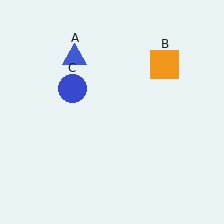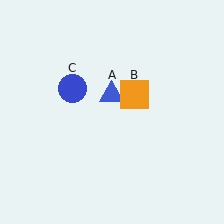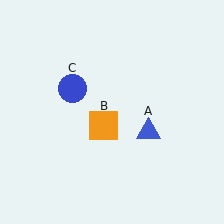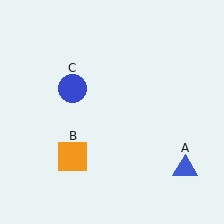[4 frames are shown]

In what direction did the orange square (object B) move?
The orange square (object B) moved down and to the left.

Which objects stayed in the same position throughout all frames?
Blue circle (object C) remained stationary.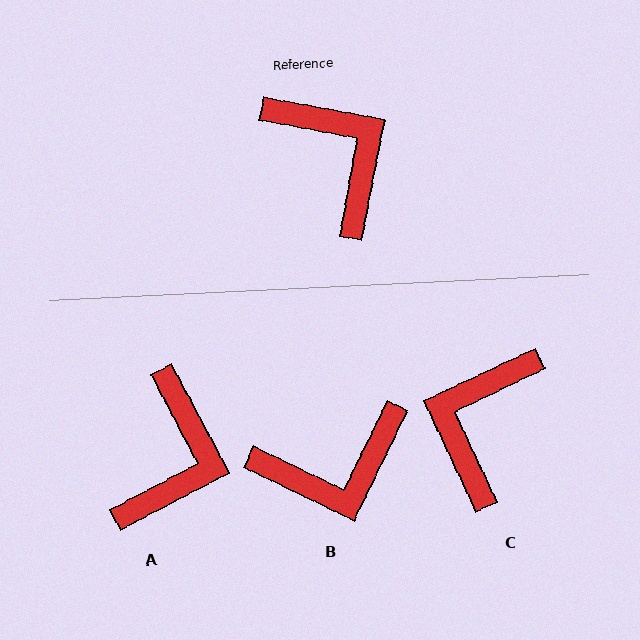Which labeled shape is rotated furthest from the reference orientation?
C, about 126 degrees away.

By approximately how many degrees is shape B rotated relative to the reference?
Approximately 106 degrees clockwise.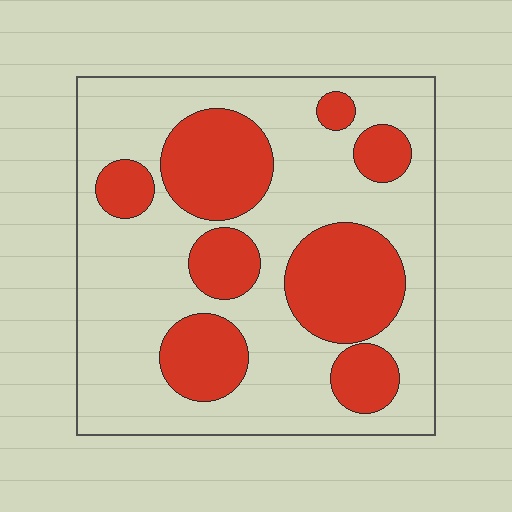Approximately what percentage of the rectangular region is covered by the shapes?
Approximately 35%.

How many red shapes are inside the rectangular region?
8.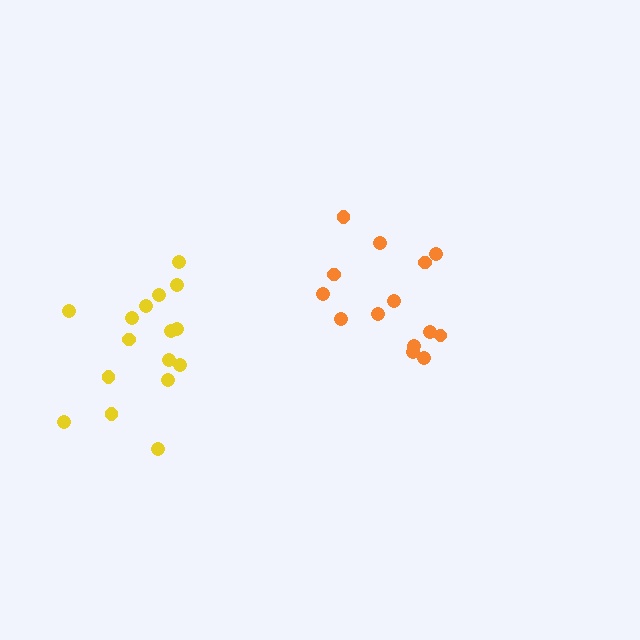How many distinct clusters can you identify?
There are 2 distinct clusters.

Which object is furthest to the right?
The orange cluster is rightmost.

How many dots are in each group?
Group 1: 14 dots, Group 2: 16 dots (30 total).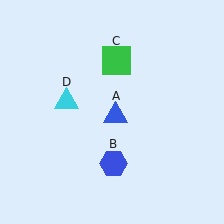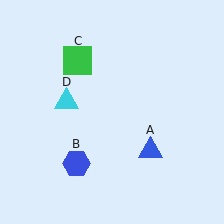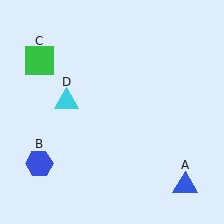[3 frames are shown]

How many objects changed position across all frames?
3 objects changed position: blue triangle (object A), blue hexagon (object B), green square (object C).